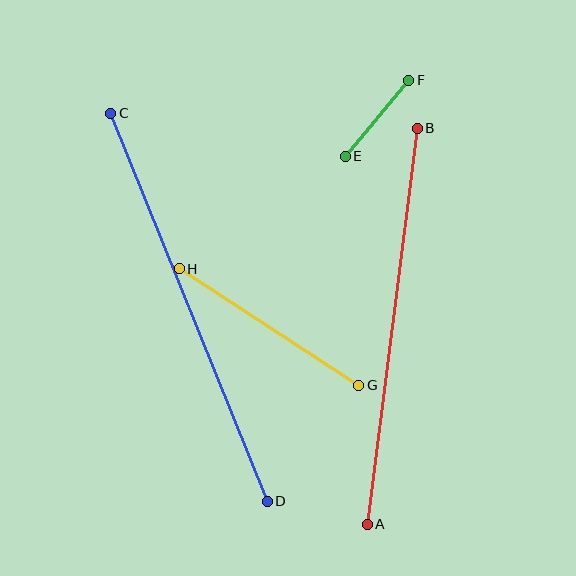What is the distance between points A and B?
The distance is approximately 399 pixels.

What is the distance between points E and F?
The distance is approximately 99 pixels.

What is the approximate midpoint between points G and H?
The midpoint is at approximately (269, 327) pixels.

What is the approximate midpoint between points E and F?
The midpoint is at approximately (377, 118) pixels.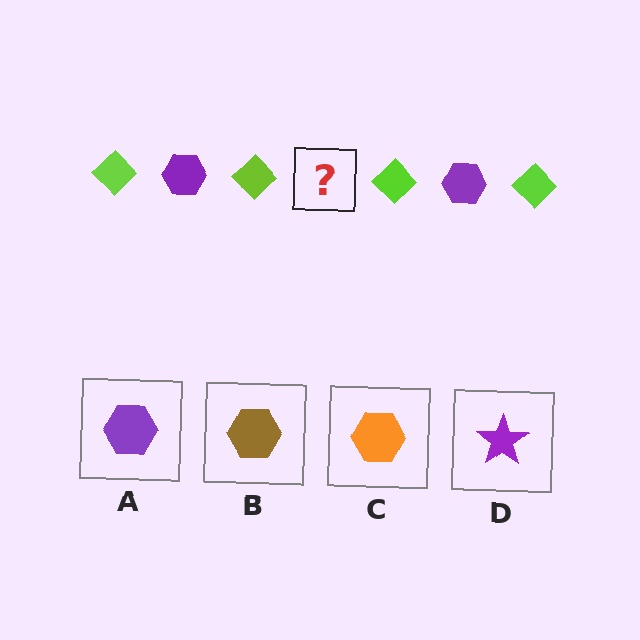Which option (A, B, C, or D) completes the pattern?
A.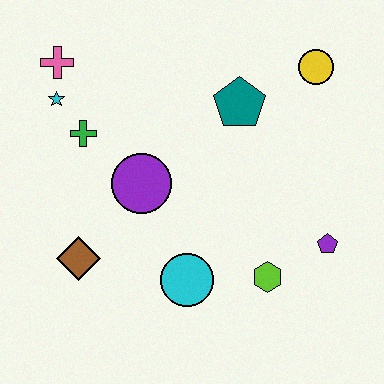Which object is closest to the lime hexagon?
The purple pentagon is closest to the lime hexagon.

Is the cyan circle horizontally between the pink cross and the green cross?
No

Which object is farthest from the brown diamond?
The yellow circle is farthest from the brown diamond.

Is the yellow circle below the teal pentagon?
No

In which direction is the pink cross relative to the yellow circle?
The pink cross is to the left of the yellow circle.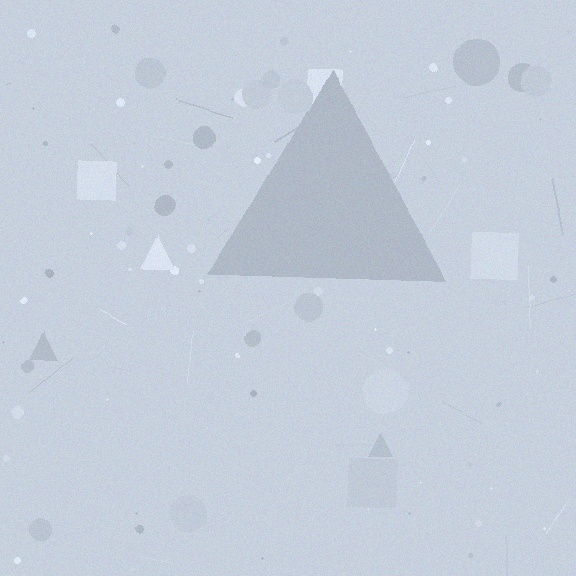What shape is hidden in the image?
A triangle is hidden in the image.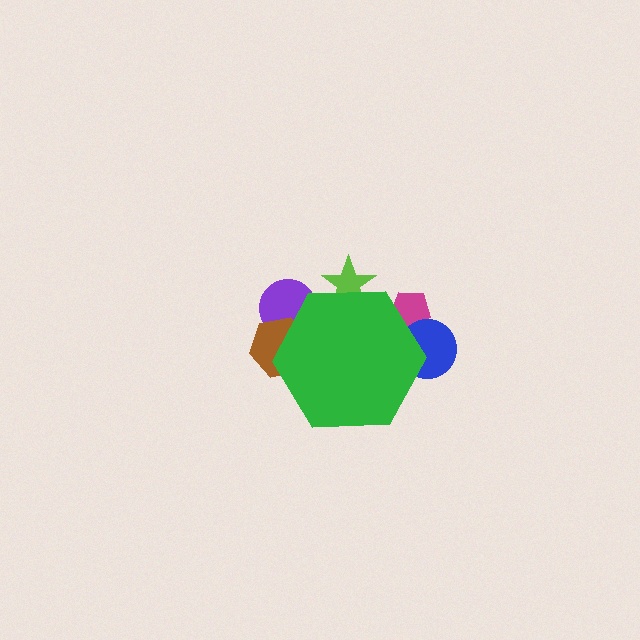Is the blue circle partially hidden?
Yes, the blue circle is partially hidden behind the green hexagon.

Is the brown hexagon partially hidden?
Yes, the brown hexagon is partially hidden behind the green hexagon.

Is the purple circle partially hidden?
Yes, the purple circle is partially hidden behind the green hexagon.